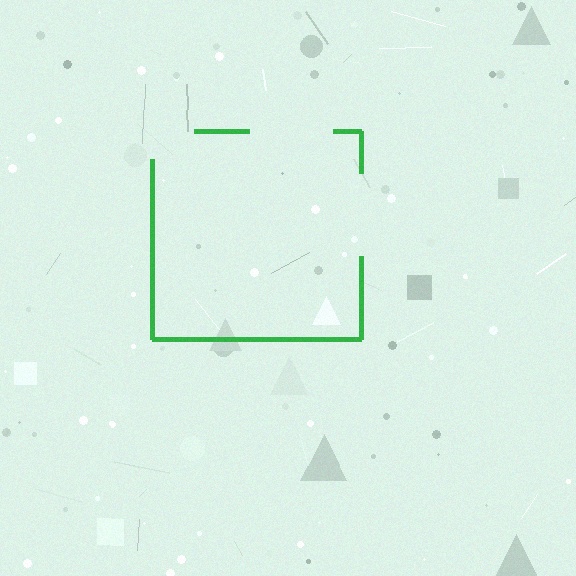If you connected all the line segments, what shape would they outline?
They would outline a square.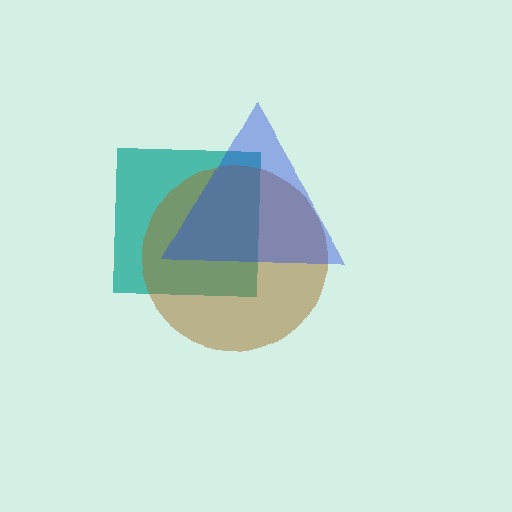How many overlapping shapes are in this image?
There are 3 overlapping shapes in the image.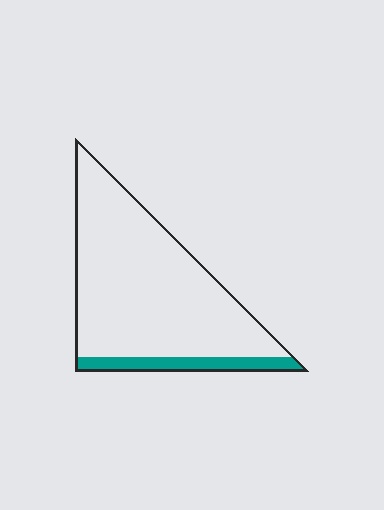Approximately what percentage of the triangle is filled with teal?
Approximately 10%.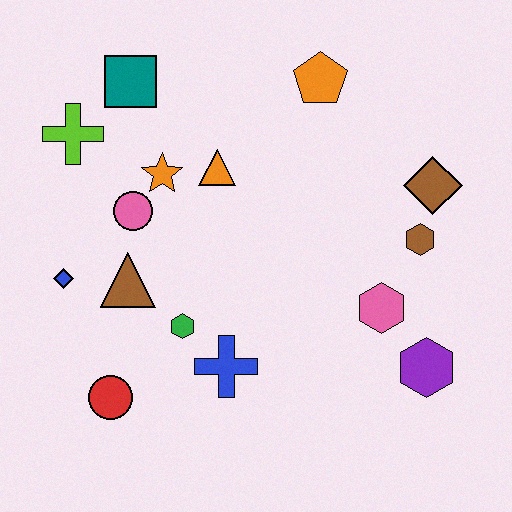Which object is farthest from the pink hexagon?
The lime cross is farthest from the pink hexagon.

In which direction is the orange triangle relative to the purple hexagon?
The orange triangle is to the left of the purple hexagon.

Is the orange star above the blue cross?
Yes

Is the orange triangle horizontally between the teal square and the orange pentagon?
Yes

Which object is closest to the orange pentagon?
The orange triangle is closest to the orange pentagon.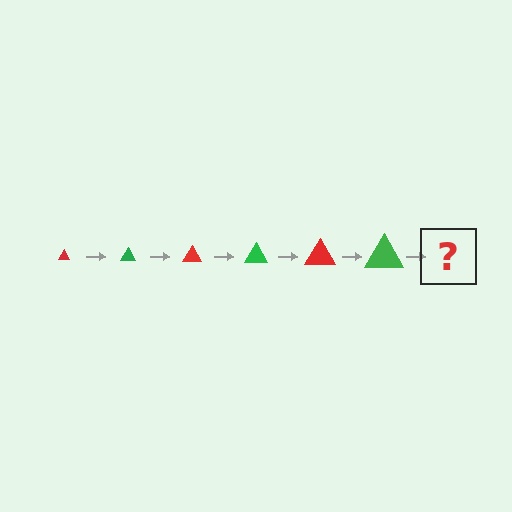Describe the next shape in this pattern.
It should be a red triangle, larger than the previous one.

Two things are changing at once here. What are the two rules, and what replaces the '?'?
The two rules are that the triangle grows larger each step and the color cycles through red and green. The '?' should be a red triangle, larger than the previous one.